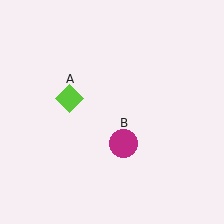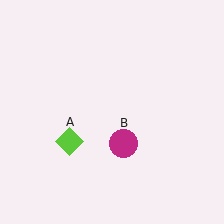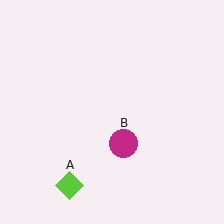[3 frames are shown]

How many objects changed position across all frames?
1 object changed position: lime diamond (object A).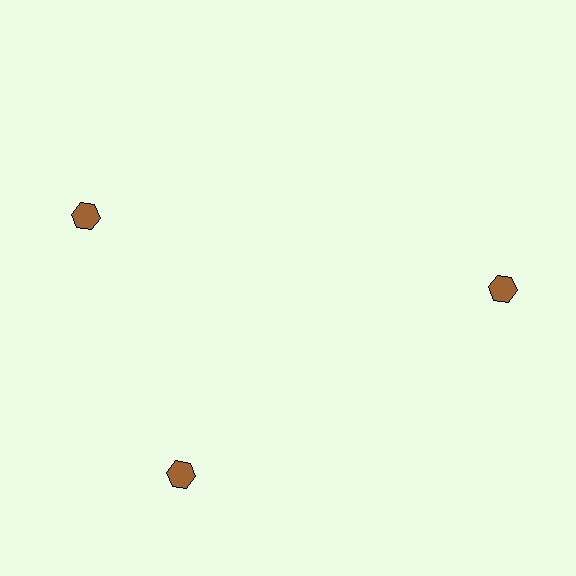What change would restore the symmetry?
The symmetry would be restored by rotating it back into even spacing with its neighbors so that all 3 hexagons sit at equal angles and equal distance from the center.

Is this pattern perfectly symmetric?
No. The 3 brown hexagons are arranged in a ring, but one element near the 11 o'clock position is rotated out of alignment along the ring, breaking the 3-fold rotational symmetry.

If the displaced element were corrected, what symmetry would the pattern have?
It would have 3-fold rotational symmetry — the pattern would map onto itself every 120 degrees.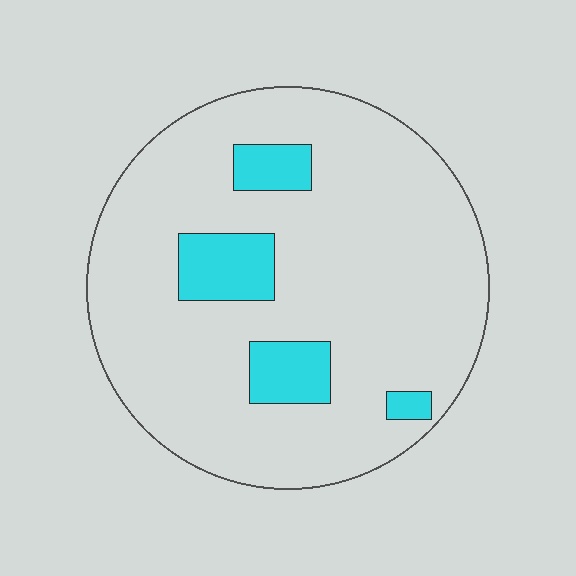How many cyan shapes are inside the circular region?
4.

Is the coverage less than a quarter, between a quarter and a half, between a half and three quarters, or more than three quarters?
Less than a quarter.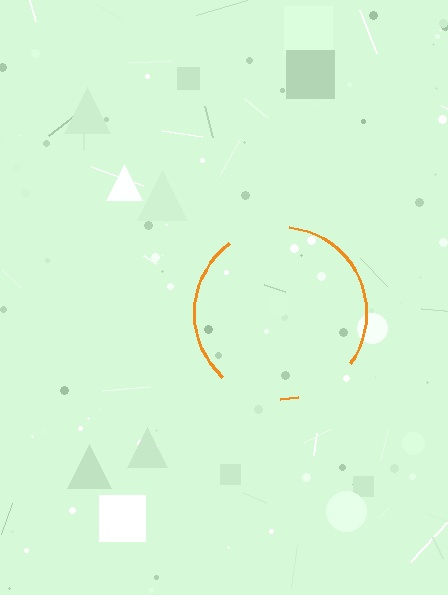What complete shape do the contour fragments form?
The contour fragments form a circle.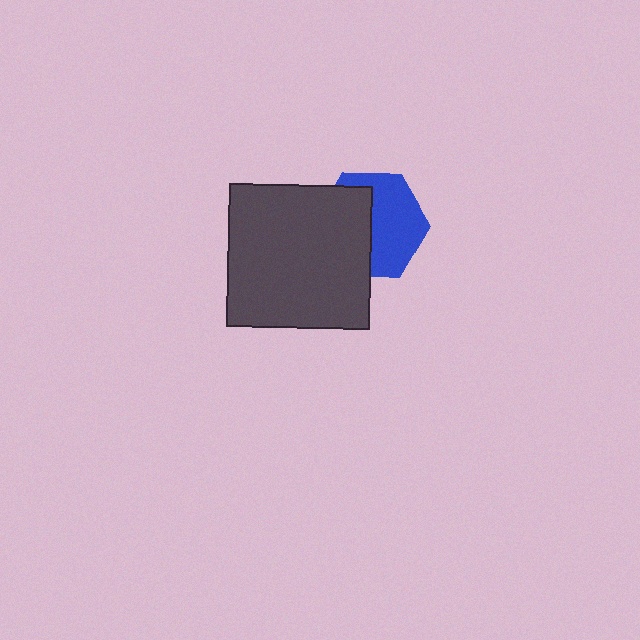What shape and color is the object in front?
The object in front is a dark gray square.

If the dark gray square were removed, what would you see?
You would see the complete blue hexagon.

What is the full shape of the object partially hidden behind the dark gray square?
The partially hidden object is a blue hexagon.